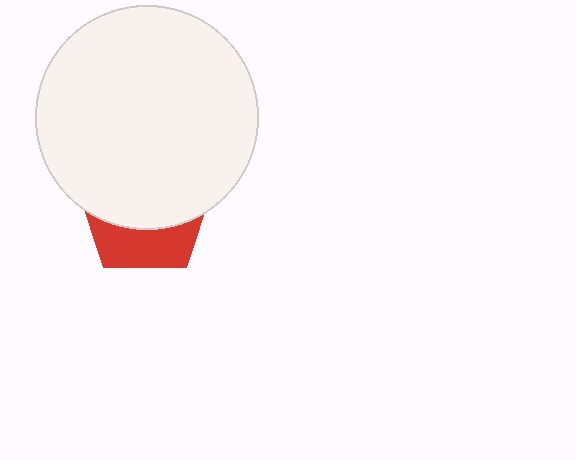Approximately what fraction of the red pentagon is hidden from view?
Roughly 65% of the red pentagon is hidden behind the white circle.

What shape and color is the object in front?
The object in front is a white circle.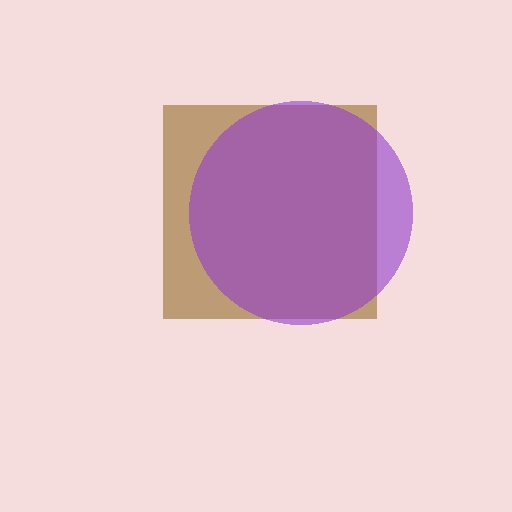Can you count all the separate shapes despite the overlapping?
Yes, there are 2 separate shapes.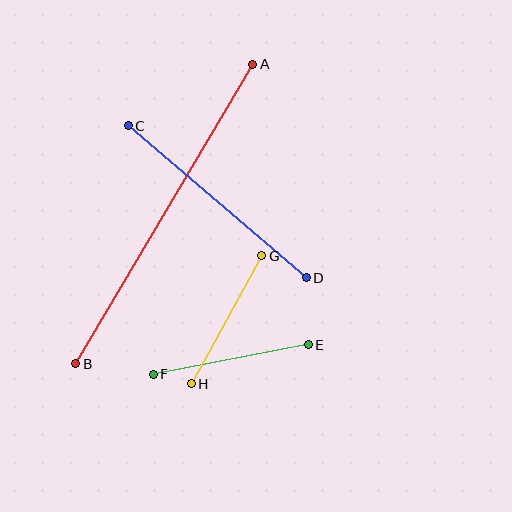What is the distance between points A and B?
The distance is approximately 348 pixels.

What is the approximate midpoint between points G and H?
The midpoint is at approximately (226, 320) pixels.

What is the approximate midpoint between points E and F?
The midpoint is at approximately (231, 359) pixels.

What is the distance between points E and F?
The distance is approximately 158 pixels.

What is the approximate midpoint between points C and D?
The midpoint is at approximately (217, 202) pixels.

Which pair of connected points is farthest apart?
Points A and B are farthest apart.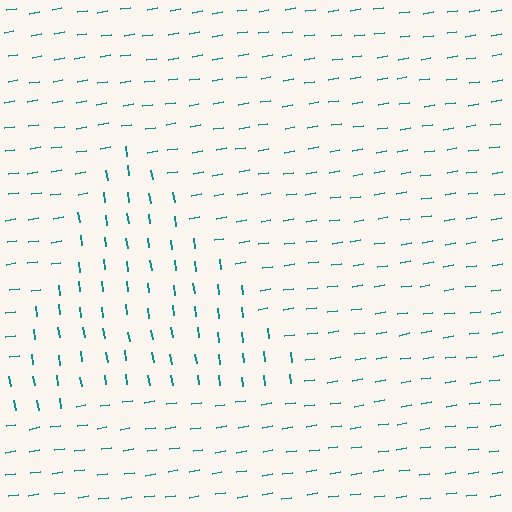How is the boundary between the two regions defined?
The boundary is defined purely by a change in line orientation (approximately 89 degrees difference). All lines are the same color and thickness.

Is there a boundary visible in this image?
Yes, there is a texture boundary formed by a change in line orientation.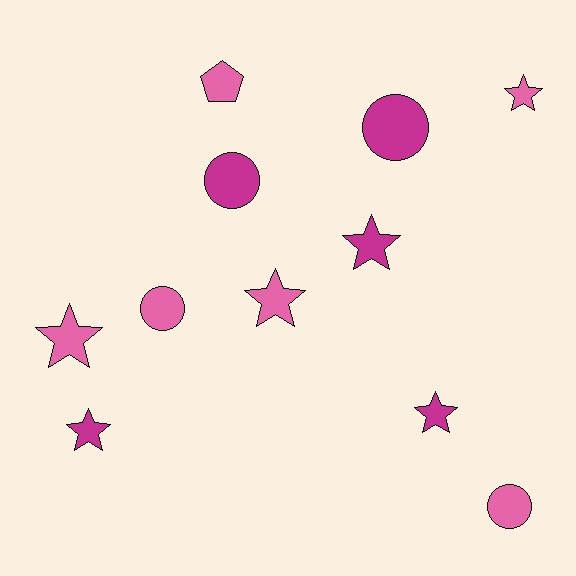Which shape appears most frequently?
Star, with 6 objects.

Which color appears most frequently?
Pink, with 6 objects.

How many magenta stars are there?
There are 3 magenta stars.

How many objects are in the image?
There are 11 objects.